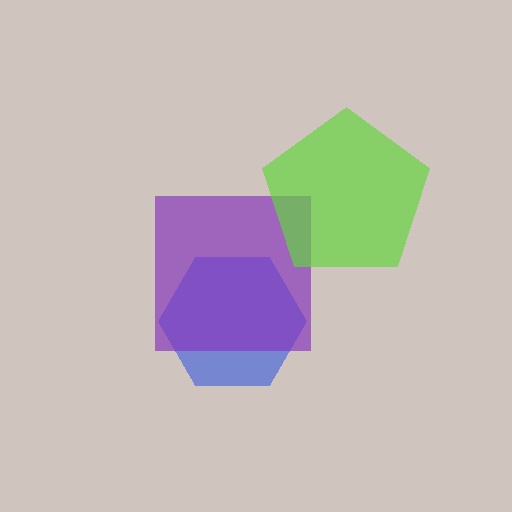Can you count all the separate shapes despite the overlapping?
Yes, there are 3 separate shapes.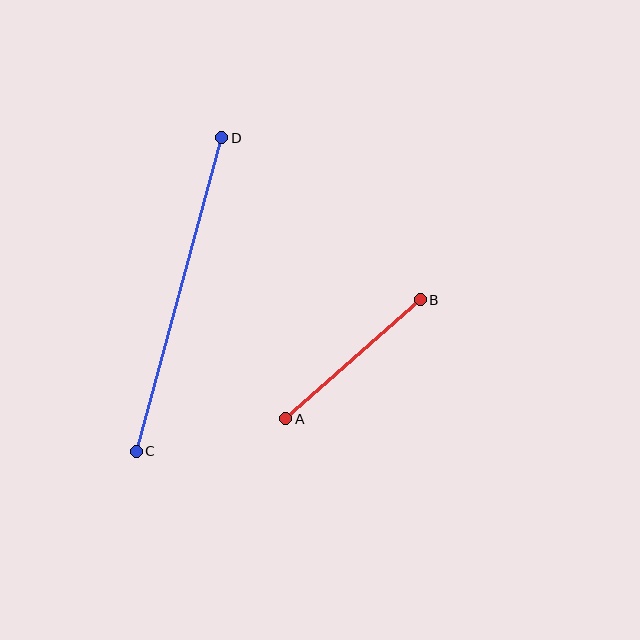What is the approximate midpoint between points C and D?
The midpoint is at approximately (179, 295) pixels.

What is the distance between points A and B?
The distance is approximately 180 pixels.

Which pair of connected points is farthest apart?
Points C and D are farthest apart.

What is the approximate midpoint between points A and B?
The midpoint is at approximately (353, 359) pixels.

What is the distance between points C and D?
The distance is approximately 325 pixels.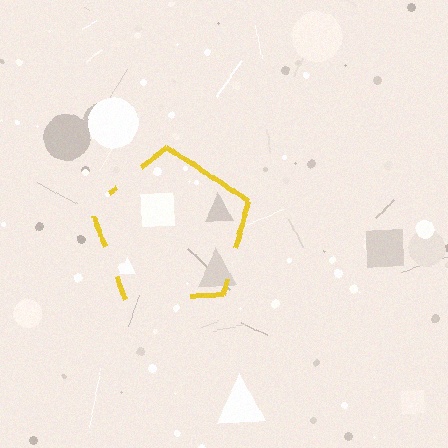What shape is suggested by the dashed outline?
The dashed outline suggests a pentagon.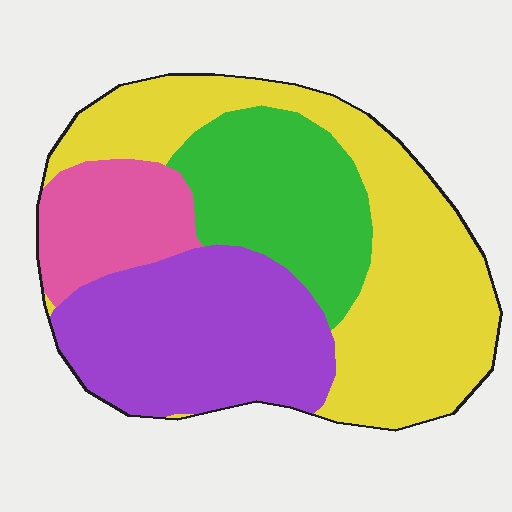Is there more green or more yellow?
Yellow.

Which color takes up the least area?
Pink, at roughly 15%.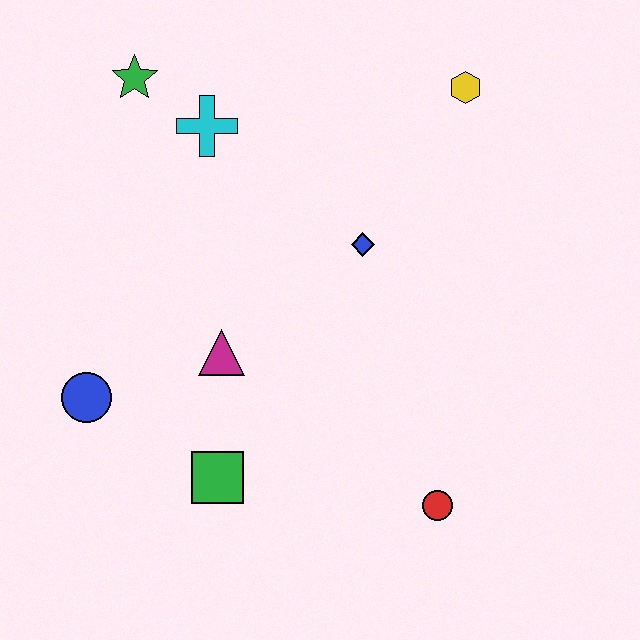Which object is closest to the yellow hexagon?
The blue diamond is closest to the yellow hexagon.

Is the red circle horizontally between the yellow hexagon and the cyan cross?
Yes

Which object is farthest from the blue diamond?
The blue circle is farthest from the blue diamond.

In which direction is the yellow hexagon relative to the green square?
The yellow hexagon is above the green square.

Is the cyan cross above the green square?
Yes